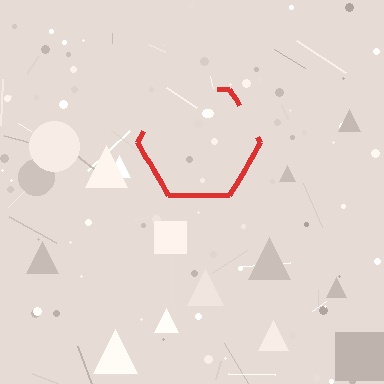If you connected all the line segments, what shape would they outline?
They would outline a hexagon.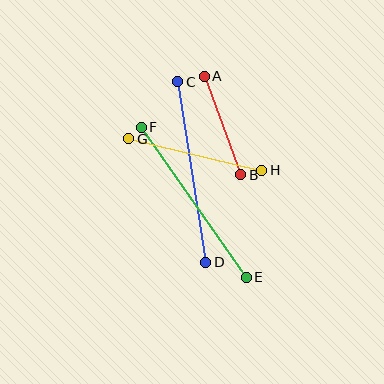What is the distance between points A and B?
The distance is approximately 105 pixels.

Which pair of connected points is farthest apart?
Points E and F are farthest apart.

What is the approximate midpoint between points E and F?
The midpoint is at approximately (194, 202) pixels.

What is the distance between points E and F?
The distance is approximately 183 pixels.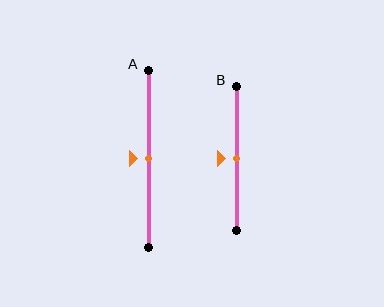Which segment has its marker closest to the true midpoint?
Segment A has its marker closest to the true midpoint.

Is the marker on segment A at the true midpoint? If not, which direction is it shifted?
Yes, the marker on segment A is at the true midpoint.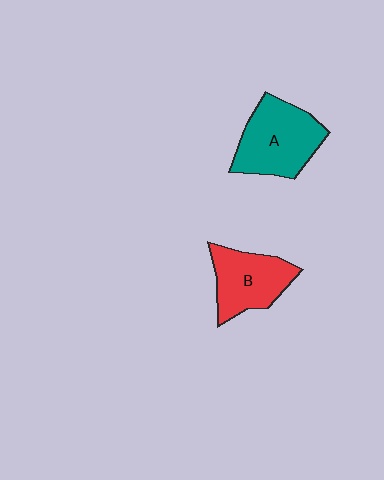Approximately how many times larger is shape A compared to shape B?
Approximately 1.2 times.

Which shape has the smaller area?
Shape B (red).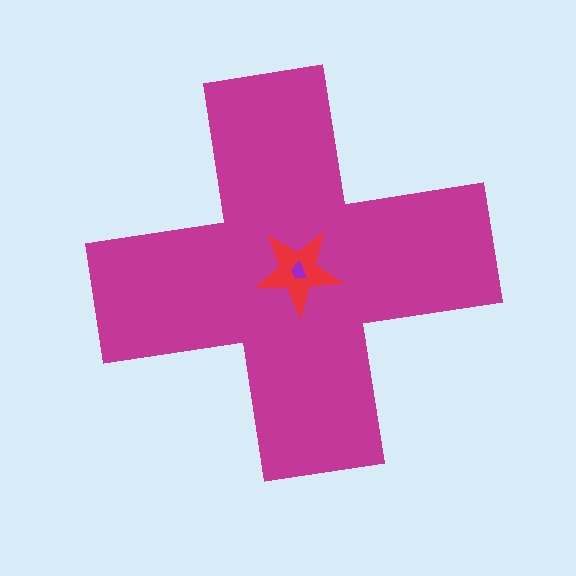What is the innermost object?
The purple trapezoid.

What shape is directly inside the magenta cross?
The red star.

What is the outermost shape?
The magenta cross.